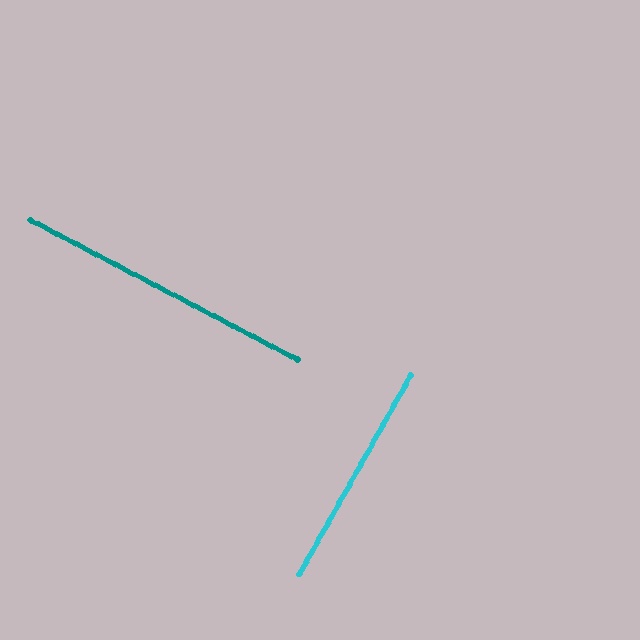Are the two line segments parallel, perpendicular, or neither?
Perpendicular — they meet at approximately 88°.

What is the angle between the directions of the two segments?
Approximately 88 degrees.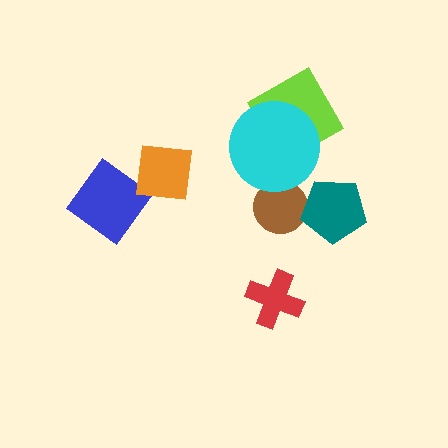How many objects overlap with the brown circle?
2 objects overlap with the brown circle.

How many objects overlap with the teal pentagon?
1 object overlaps with the teal pentagon.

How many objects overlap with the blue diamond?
0 objects overlap with the blue diamond.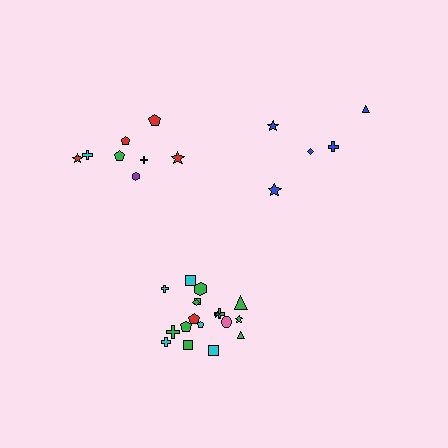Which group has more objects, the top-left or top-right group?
The top-left group.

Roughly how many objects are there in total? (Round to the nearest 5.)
Roughly 30 objects in total.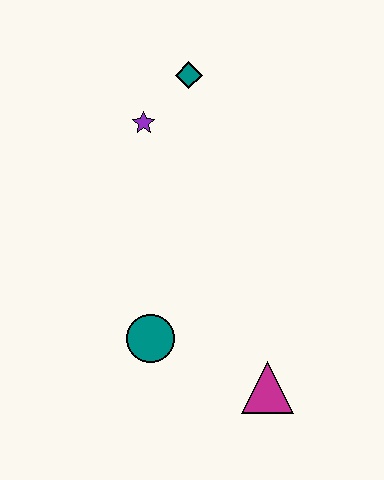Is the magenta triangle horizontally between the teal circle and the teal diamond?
No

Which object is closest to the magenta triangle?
The teal circle is closest to the magenta triangle.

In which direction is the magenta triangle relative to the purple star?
The magenta triangle is below the purple star.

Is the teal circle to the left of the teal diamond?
Yes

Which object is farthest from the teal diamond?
The magenta triangle is farthest from the teal diamond.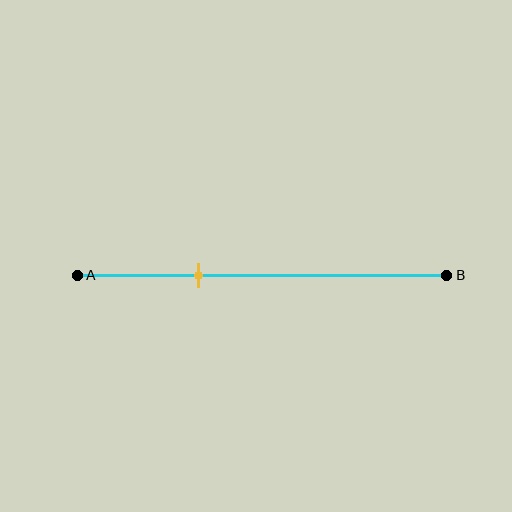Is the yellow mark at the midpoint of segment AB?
No, the mark is at about 35% from A, not at the 50% midpoint.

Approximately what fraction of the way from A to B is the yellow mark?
The yellow mark is approximately 35% of the way from A to B.